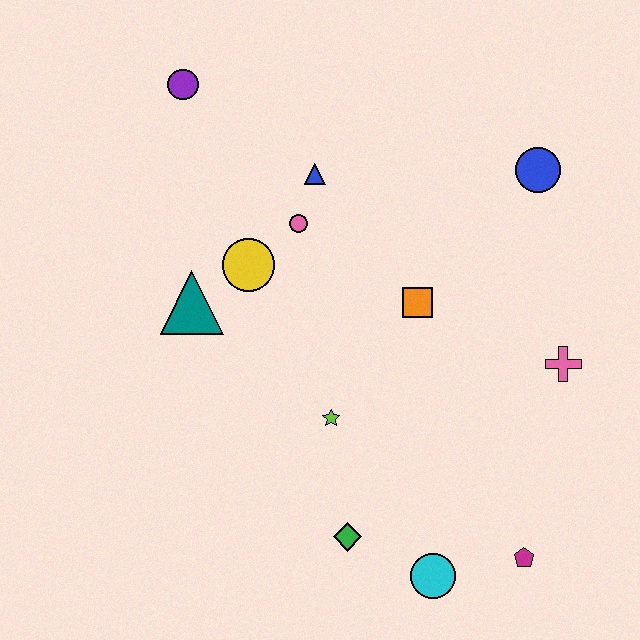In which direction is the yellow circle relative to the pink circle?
The yellow circle is to the left of the pink circle.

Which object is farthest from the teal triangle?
The magenta pentagon is farthest from the teal triangle.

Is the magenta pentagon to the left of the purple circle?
No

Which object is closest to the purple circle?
The blue triangle is closest to the purple circle.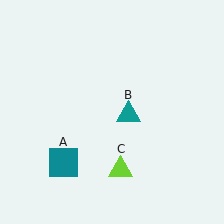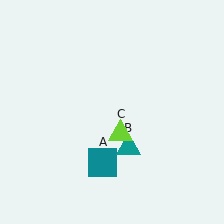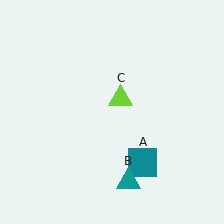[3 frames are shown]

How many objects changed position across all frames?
3 objects changed position: teal square (object A), teal triangle (object B), lime triangle (object C).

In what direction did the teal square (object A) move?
The teal square (object A) moved right.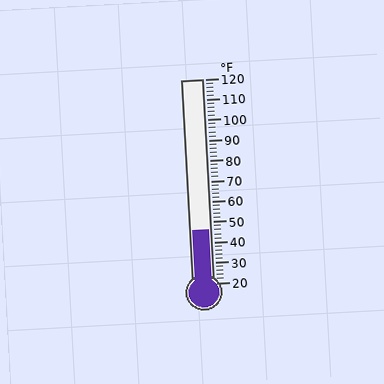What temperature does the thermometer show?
The thermometer shows approximately 46°F.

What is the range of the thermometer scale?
The thermometer scale ranges from 20°F to 120°F.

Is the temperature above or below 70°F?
The temperature is below 70°F.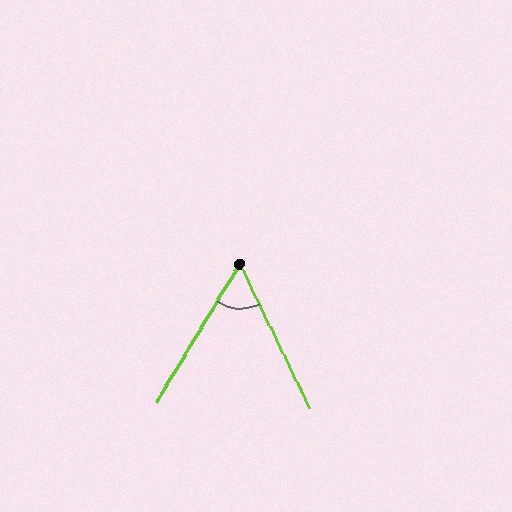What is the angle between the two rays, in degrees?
Approximately 57 degrees.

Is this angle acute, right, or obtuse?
It is acute.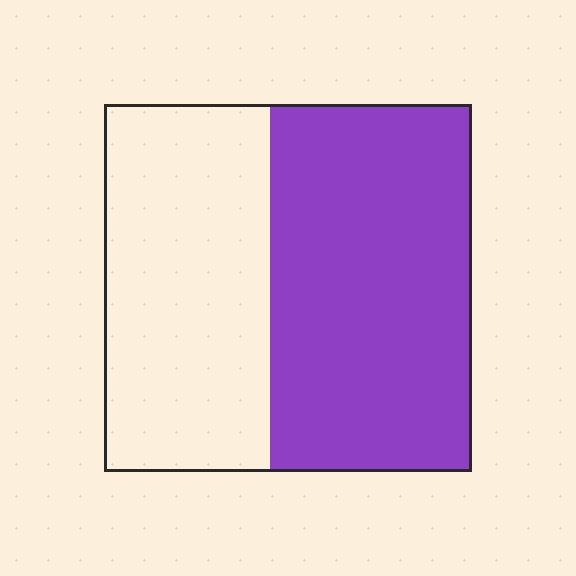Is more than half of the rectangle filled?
Yes.